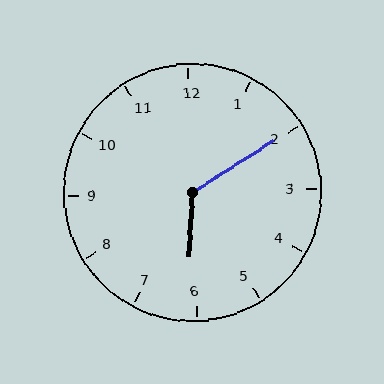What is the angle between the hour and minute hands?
Approximately 125 degrees.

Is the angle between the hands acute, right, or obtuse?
It is obtuse.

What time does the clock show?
6:10.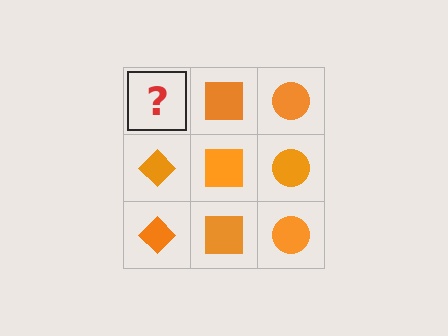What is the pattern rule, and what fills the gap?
The rule is that each column has a consistent shape. The gap should be filled with an orange diamond.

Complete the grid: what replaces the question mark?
The question mark should be replaced with an orange diamond.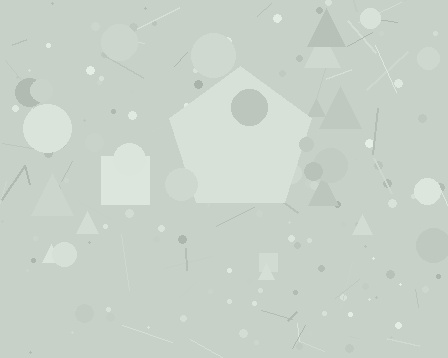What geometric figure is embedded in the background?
A pentagon is embedded in the background.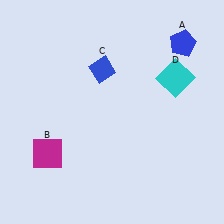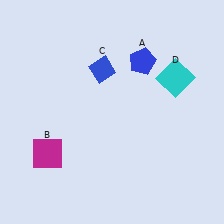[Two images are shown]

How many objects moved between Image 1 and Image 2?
1 object moved between the two images.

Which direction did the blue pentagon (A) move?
The blue pentagon (A) moved left.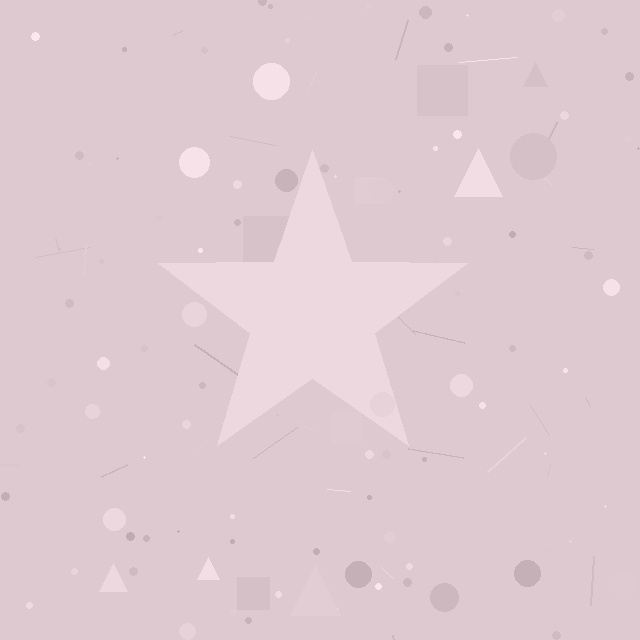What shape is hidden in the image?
A star is hidden in the image.